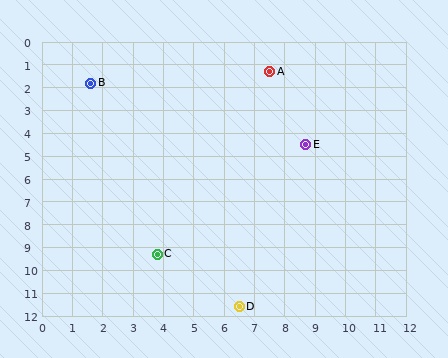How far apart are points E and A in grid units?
Points E and A are about 3.4 grid units apart.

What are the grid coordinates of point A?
Point A is at approximately (7.5, 1.3).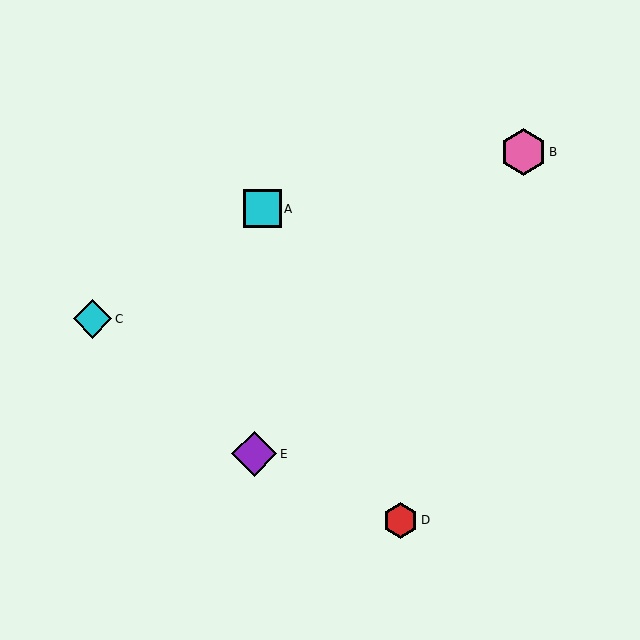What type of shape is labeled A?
Shape A is a cyan square.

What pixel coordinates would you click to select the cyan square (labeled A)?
Click at (262, 209) to select the cyan square A.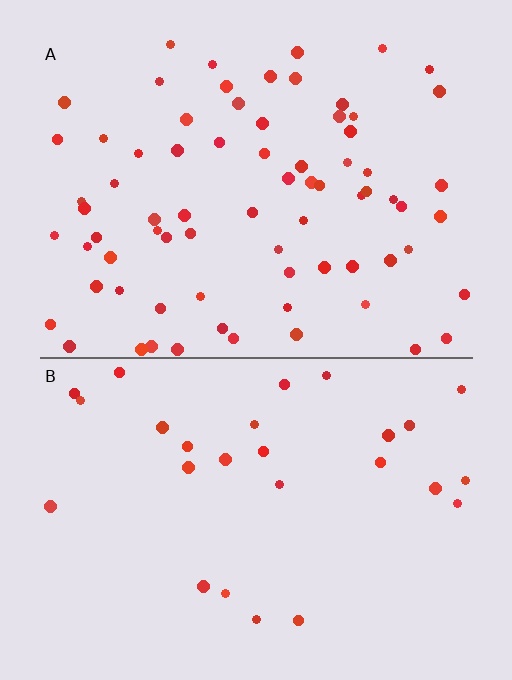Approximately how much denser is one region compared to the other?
Approximately 2.7× — region A over region B.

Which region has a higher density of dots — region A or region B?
A (the top).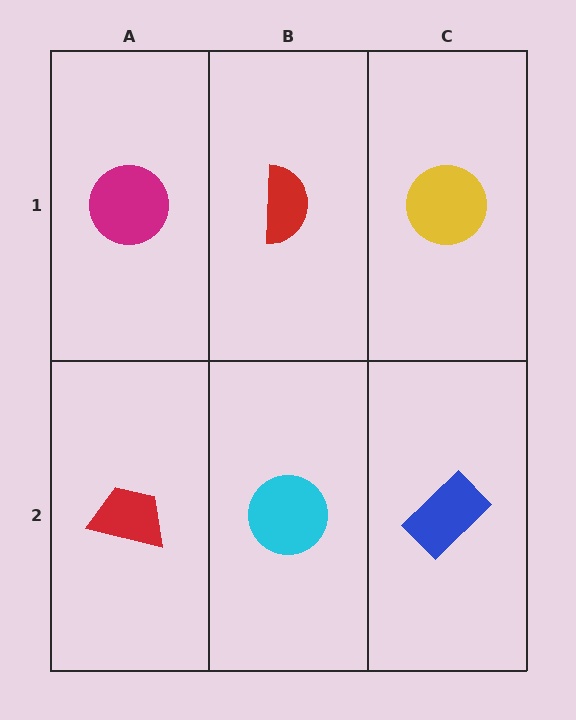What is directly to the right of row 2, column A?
A cyan circle.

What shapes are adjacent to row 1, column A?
A red trapezoid (row 2, column A), a red semicircle (row 1, column B).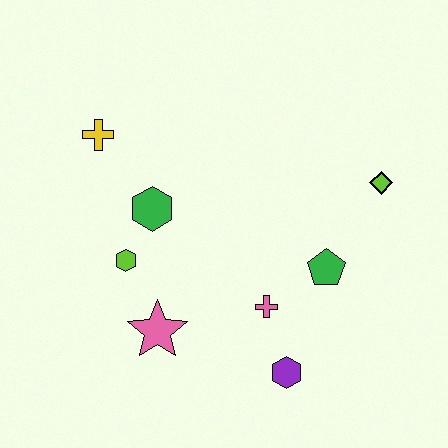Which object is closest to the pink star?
The lime hexagon is closest to the pink star.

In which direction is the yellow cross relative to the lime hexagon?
The yellow cross is above the lime hexagon.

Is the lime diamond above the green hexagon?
Yes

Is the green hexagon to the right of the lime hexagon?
Yes